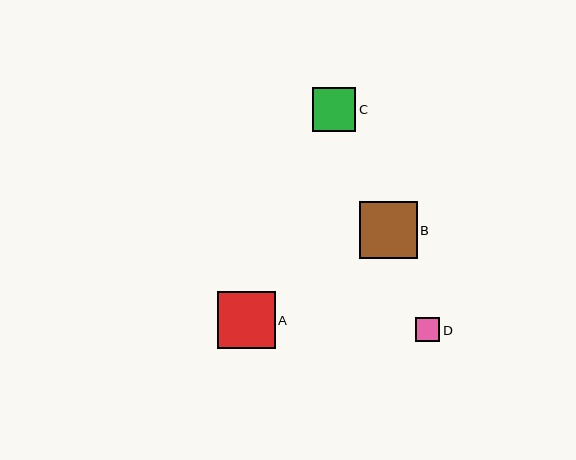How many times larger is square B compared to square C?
Square B is approximately 1.3 times the size of square C.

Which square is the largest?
Square B is the largest with a size of approximately 58 pixels.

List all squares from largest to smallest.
From largest to smallest: B, A, C, D.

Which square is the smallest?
Square D is the smallest with a size of approximately 24 pixels.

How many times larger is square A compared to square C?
Square A is approximately 1.3 times the size of square C.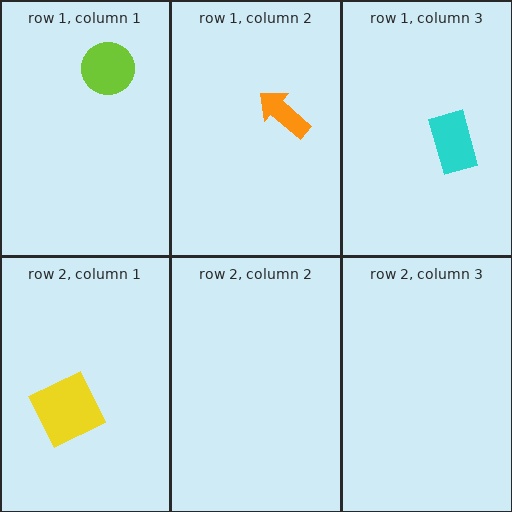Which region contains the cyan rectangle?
The row 1, column 3 region.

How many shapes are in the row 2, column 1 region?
1.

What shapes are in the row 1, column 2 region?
The orange arrow.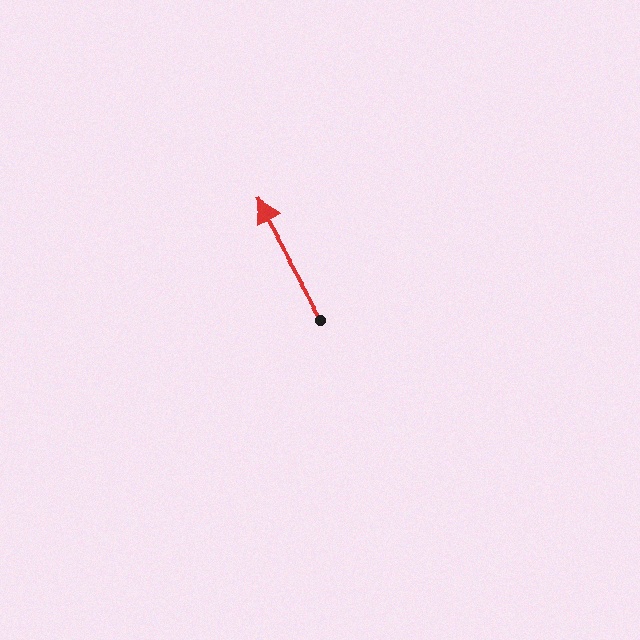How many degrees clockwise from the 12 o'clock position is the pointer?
Approximately 331 degrees.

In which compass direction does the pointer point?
Northwest.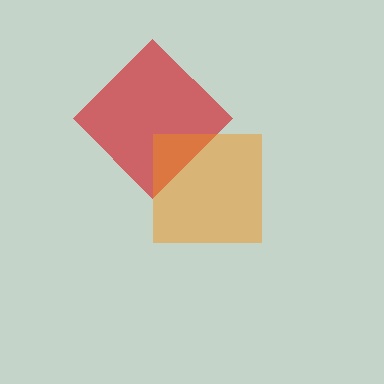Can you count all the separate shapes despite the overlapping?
Yes, there are 2 separate shapes.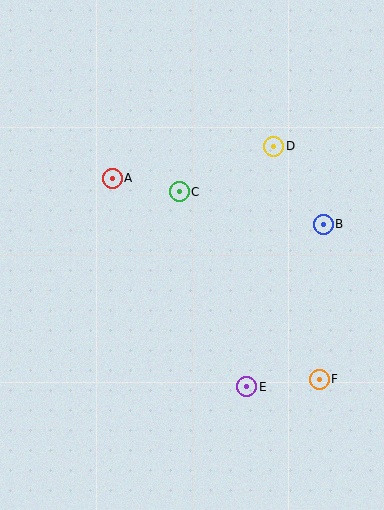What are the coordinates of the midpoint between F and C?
The midpoint between F and C is at (249, 285).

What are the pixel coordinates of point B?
Point B is at (323, 224).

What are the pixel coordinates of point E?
Point E is at (247, 387).